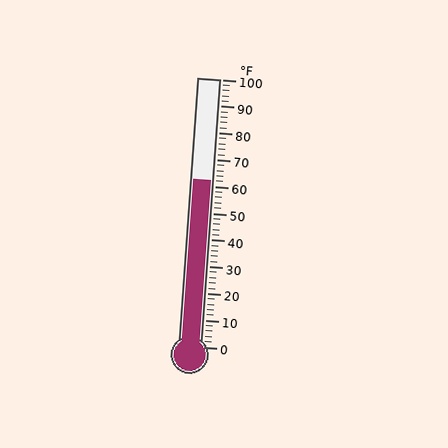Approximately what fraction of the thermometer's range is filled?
The thermometer is filled to approximately 60% of its range.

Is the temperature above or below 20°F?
The temperature is above 20°F.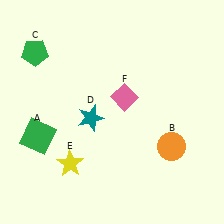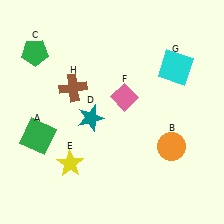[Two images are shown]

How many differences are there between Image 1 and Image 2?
There are 2 differences between the two images.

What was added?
A cyan square (G), a brown cross (H) were added in Image 2.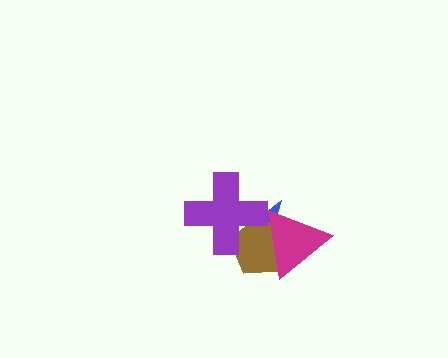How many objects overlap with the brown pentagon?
3 objects overlap with the brown pentagon.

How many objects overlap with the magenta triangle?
2 objects overlap with the magenta triangle.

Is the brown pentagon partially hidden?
Yes, it is partially covered by another shape.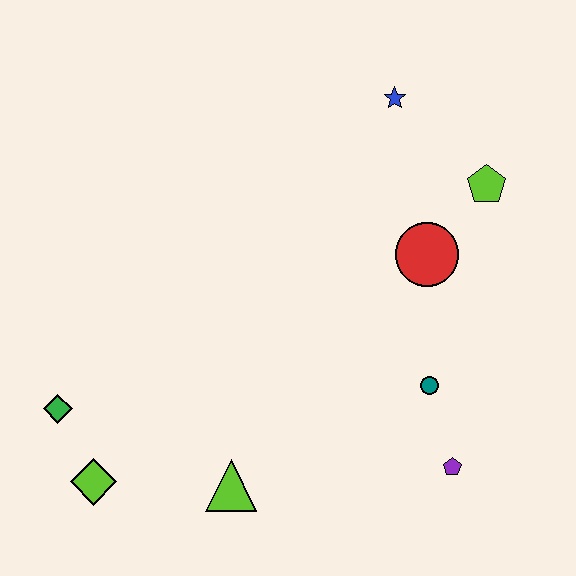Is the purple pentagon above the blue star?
No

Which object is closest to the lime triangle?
The lime diamond is closest to the lime triangle.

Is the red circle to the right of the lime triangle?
Yes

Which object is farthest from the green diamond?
The lime pentagon is farthest from the green diamond.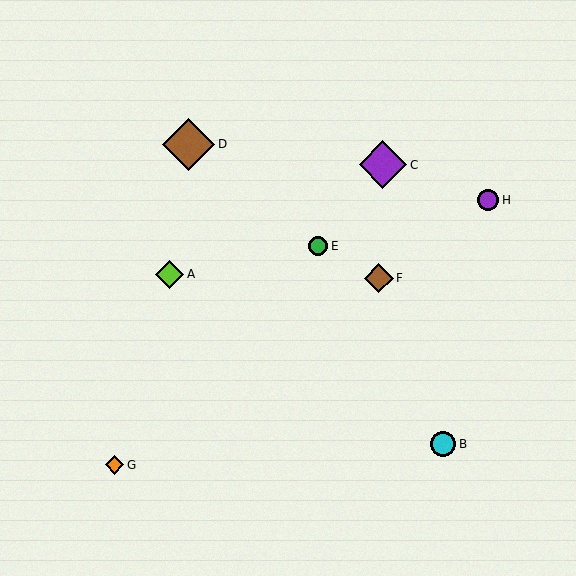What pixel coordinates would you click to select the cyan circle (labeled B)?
Click at (443, 444) to select the cyan circle B.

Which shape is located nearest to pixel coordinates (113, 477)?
The orange diamond (labeled G) at (114, 465) is nearest to that location.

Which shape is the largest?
The brown diamond (labeled D) is the largest.